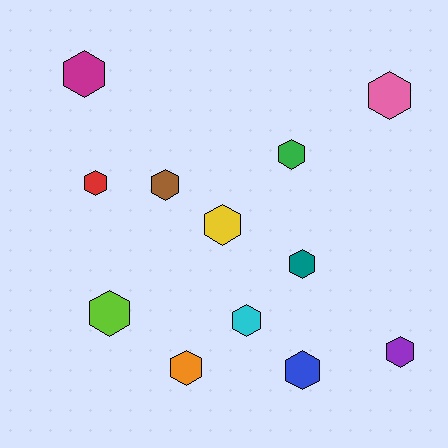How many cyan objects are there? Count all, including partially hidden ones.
There is 1 cyan object.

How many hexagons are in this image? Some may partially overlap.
There are 12 hexagons.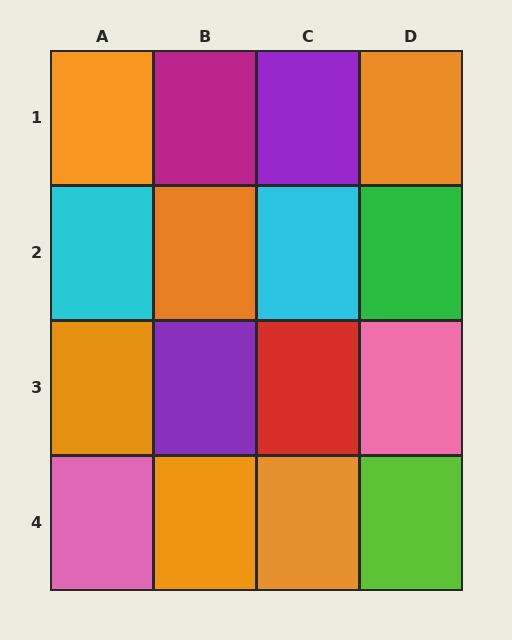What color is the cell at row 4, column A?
Pink.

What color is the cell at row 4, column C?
Orange.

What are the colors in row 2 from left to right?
Cyan, orange, cyan, green.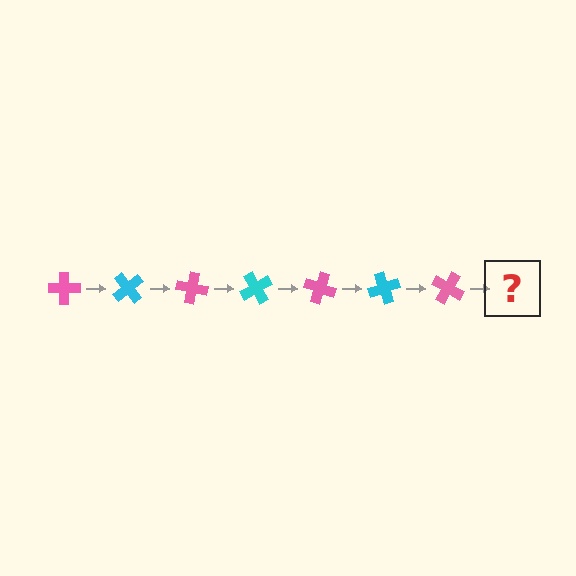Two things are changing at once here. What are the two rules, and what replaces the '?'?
The two rules are that it rotates 50 degrees each step and the color cycles through pink and cyan. The '?' should be a cyan cross, rotated 350 degrees from the start.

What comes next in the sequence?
The next element should be a cyan cross, rotated 350 degrees from the start.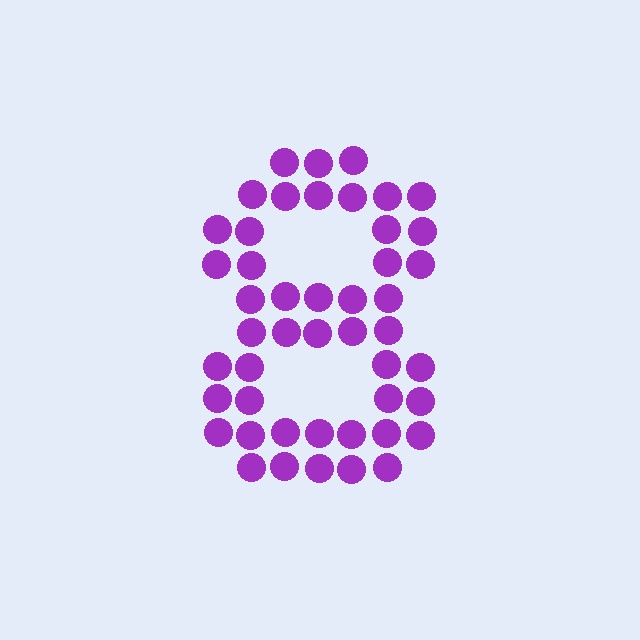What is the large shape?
The large shape is the digit 8.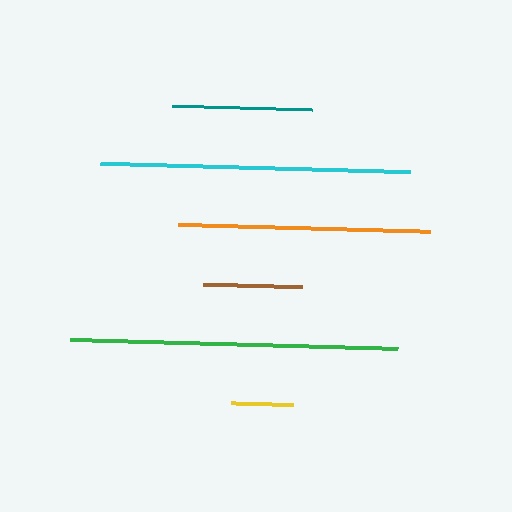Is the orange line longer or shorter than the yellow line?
The orange line is longer than the yellow line.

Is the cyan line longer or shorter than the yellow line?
The cyan line is longer than the yellow line.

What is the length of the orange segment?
The orange segment is approximately 252 pixels long.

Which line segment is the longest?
The green line is the longest at approximately 328 pixels.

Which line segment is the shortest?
The yellow line is the shortest at approximately 63 pixels.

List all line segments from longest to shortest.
From longest to shortest: green, cyan, orange, teal, brown, yellow.